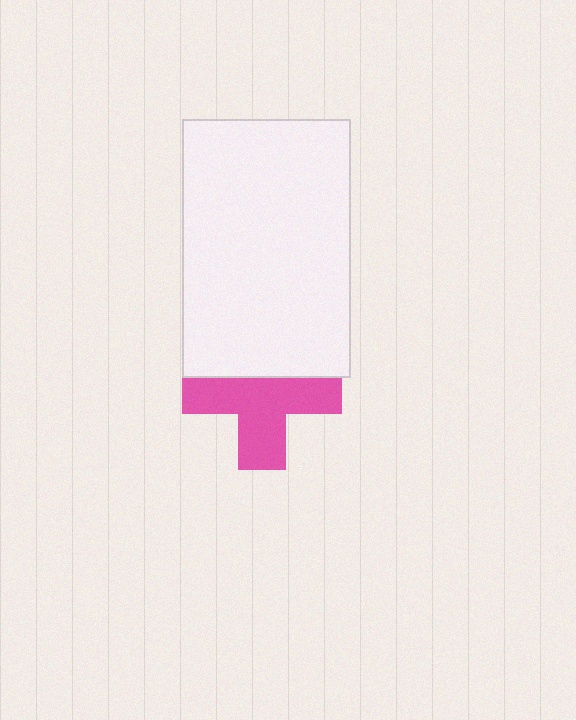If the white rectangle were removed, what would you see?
You would see the complete pink cross.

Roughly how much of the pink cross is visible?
About half of it is visible (roughly 65%).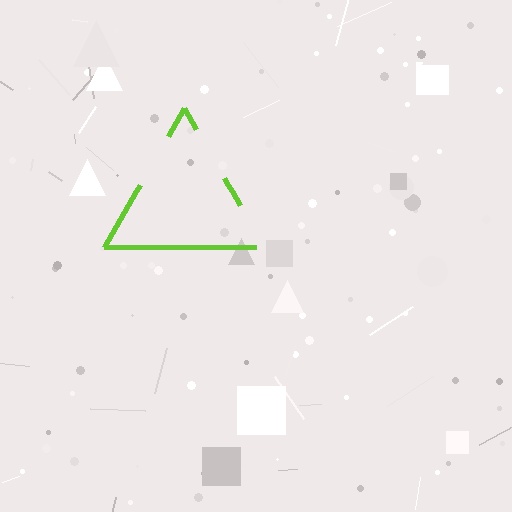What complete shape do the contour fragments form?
The contour fragments form a triangle.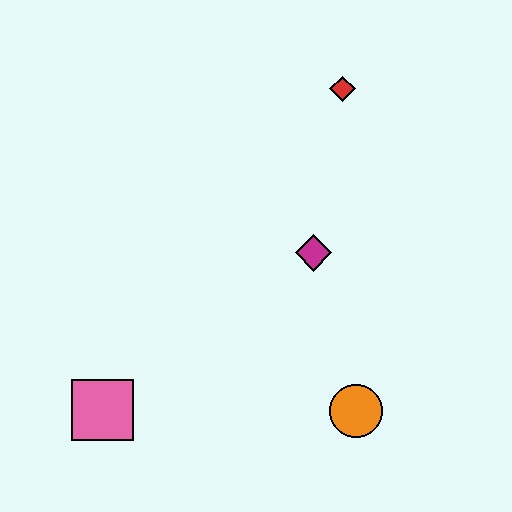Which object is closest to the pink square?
The orange circle is closest to the pink square.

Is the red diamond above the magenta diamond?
Yes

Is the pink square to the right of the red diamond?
No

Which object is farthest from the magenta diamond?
The pink square is farthest from the magenta diamond.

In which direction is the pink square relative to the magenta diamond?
The pink square is to the left of the magenta diamond.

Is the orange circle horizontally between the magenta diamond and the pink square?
No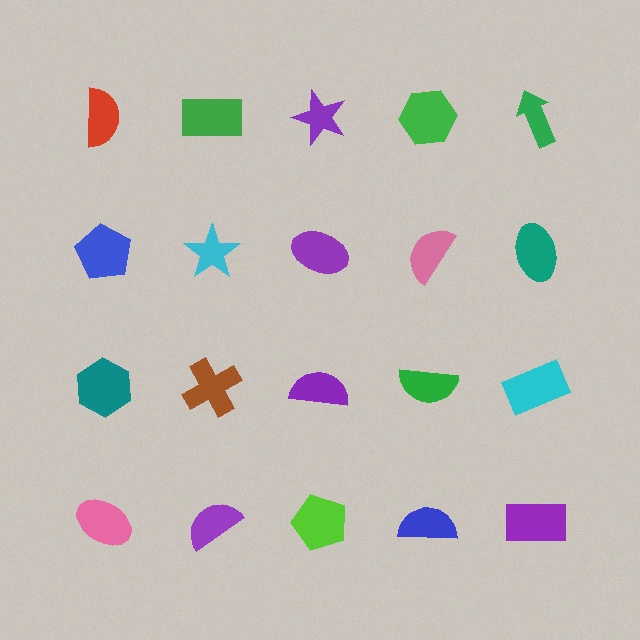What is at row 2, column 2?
A cyan star.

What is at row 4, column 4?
A blue semicircle.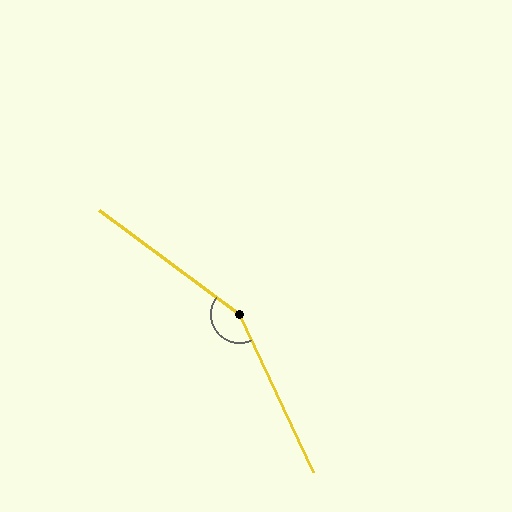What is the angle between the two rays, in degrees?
Approximately 152 degrees.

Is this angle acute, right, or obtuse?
It is obtuse.